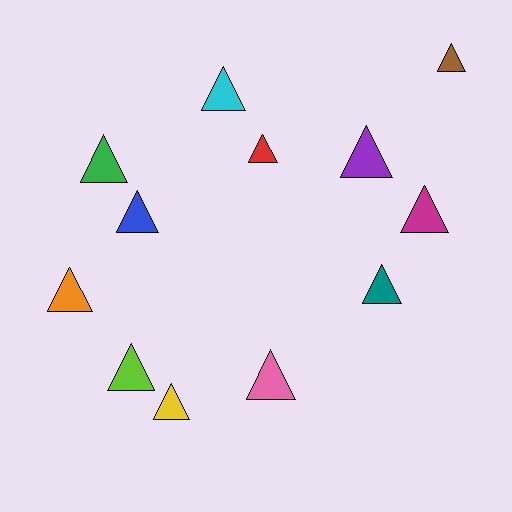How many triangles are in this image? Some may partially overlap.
There are 12 triangles.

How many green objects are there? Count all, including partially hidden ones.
There is 1 green object.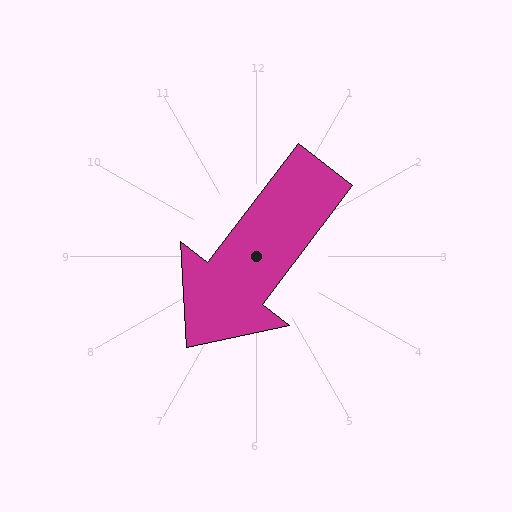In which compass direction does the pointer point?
Southwest.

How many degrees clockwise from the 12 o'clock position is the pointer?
Approximately 217 degrees.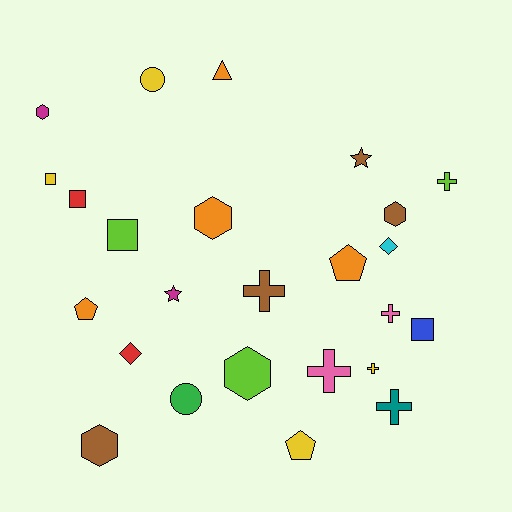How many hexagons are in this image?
There are 5 hexagons.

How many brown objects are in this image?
There are 4 brown objects.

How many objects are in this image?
There are 25 objects.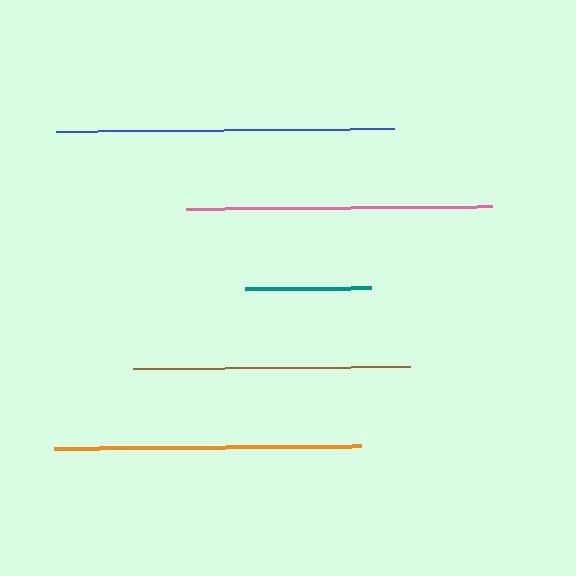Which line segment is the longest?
The blue line is the longest at approximately 338 pixels.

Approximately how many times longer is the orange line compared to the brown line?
The orange line is approximately 1.1 times the length of the brown line.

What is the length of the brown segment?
The brown segment is approximately 277 pixels long.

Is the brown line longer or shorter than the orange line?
The orange line is longer than the brown line.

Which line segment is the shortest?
The teal line is the shortest at approximately 125 pixels.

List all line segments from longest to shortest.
From longest to shortest: blue, orange, pink, brown, teal.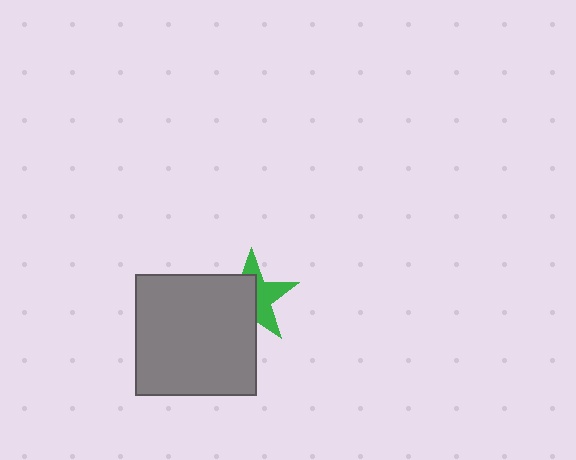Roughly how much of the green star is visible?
About half of it is visible (roughly 45%).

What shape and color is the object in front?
The object in front is a gray square.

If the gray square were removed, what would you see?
You would see the complete green star.